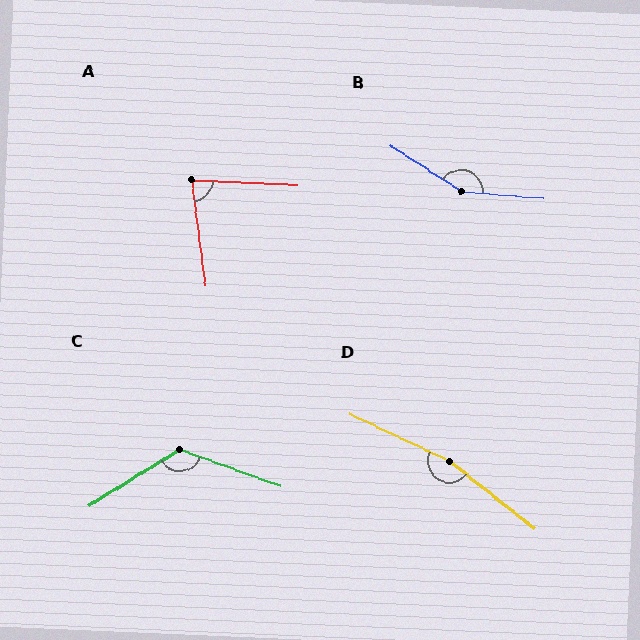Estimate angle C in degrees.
Approximately 128 degrees.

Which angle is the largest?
D, at approximately 167 degrees.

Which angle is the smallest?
A, at approximately 80 degrees.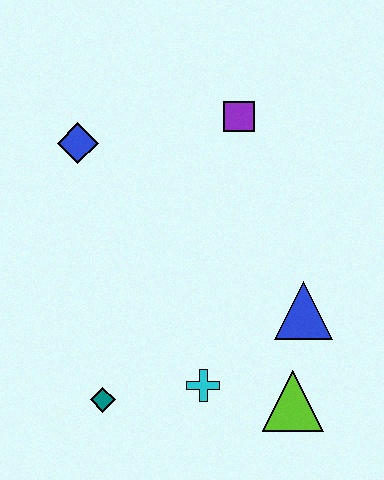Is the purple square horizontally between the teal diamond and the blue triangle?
Yes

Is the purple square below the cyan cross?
No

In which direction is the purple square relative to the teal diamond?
The purple square is above the teal diamond.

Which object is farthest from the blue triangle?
The blue diamond is farthest from the blue triangle.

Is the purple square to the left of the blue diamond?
No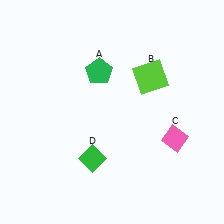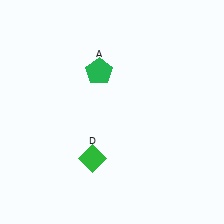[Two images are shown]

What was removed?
The pink diamond (C), the lime square (B) were removed in Image 2.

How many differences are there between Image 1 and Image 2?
There are 2 differences between the two images.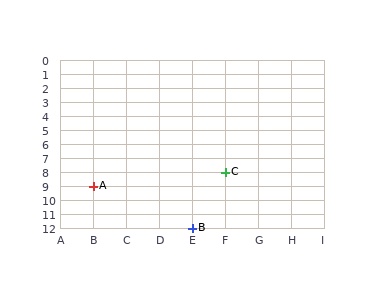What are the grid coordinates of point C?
Point C is at grid coordinates (F, 8).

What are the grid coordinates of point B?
Point B is at grid coordinates (E, 12).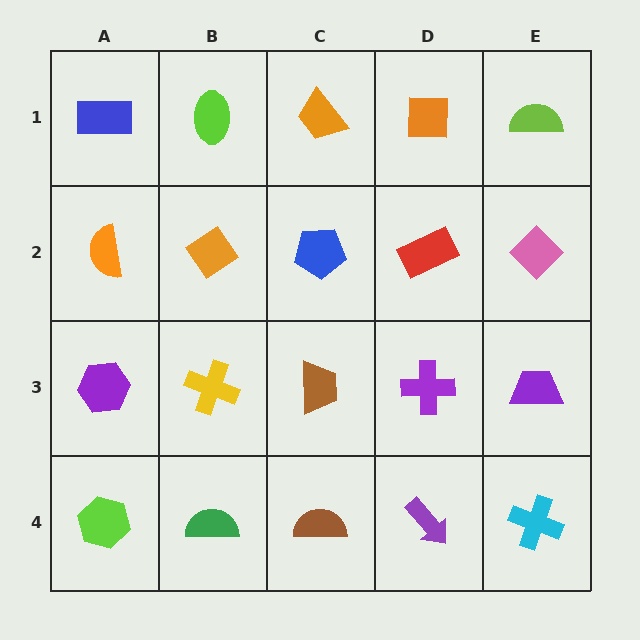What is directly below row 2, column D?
A purple cross.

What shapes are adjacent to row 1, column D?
A red rectangle (row 2, column D), an orange trapezoid (row 1, column C), a lime semicircle (row 1, column E).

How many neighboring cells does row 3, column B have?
4.